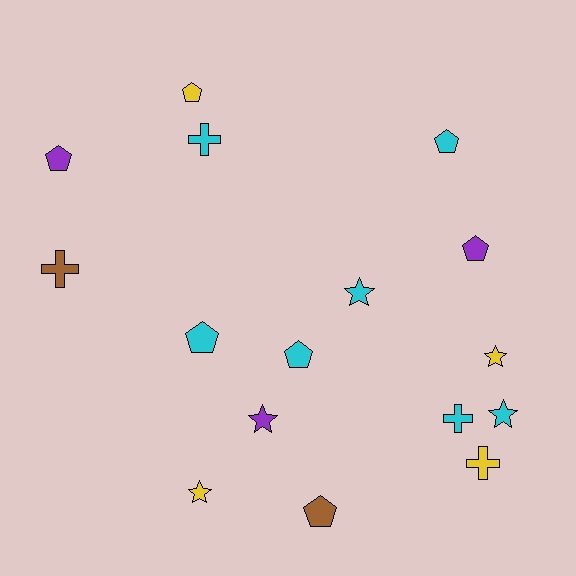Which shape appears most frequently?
Pentagon, with 7 objects.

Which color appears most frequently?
Cyan, with 7 objects.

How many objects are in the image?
There are 16 objects.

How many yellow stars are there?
There are 2 yellow stars.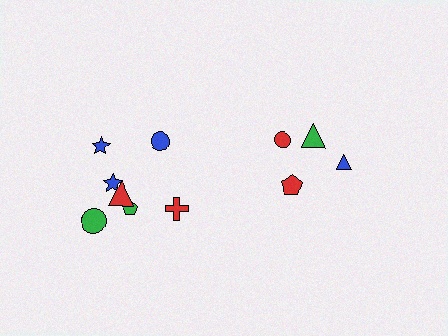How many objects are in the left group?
There are 7 objects.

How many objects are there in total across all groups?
There are 11 objects.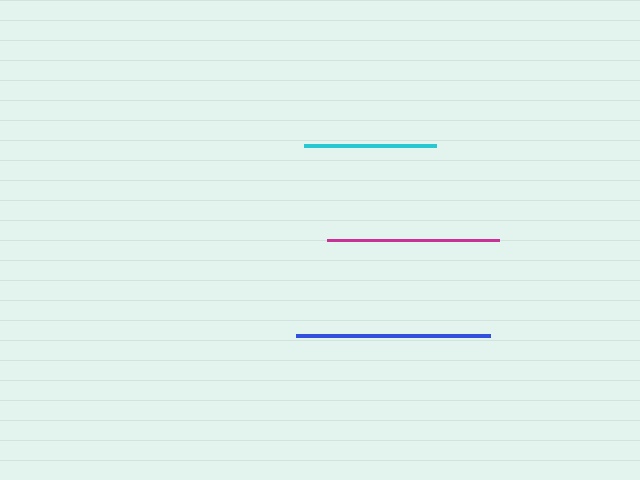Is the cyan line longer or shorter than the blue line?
The blue line is longer than the cyan line.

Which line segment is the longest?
The blue line is the longest at approximately 194 pixels.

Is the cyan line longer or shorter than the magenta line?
The magenta line is longer than the cyan line.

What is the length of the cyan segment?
The cyan segment is approximately 132 pixels long.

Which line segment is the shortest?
The cyan line is the shortest at approximately 132 pixels.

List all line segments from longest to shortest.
From longest to shortest: blue, magenta, cyan.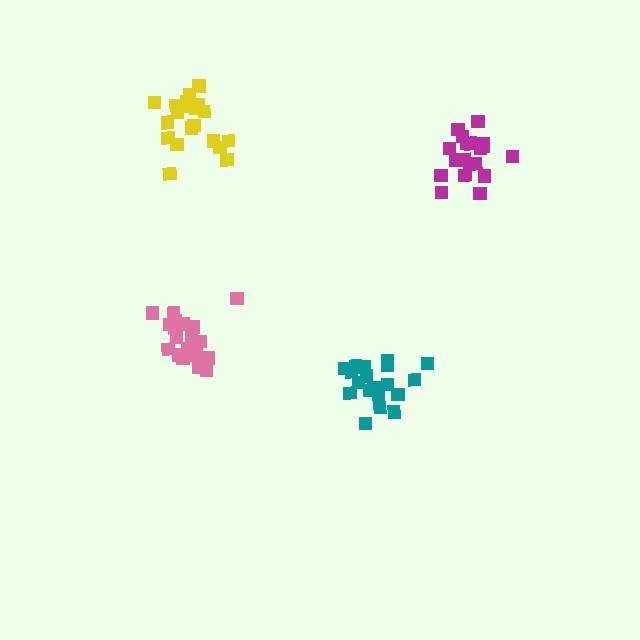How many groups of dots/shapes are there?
There are 4 groups.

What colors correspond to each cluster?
The clusters are colored: teal, magenta, pink, yellow.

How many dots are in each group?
Group 1: 20 dots, Group 2: 19 dots, Group 3: 21 dots, Group 4: 20 dots (80 total).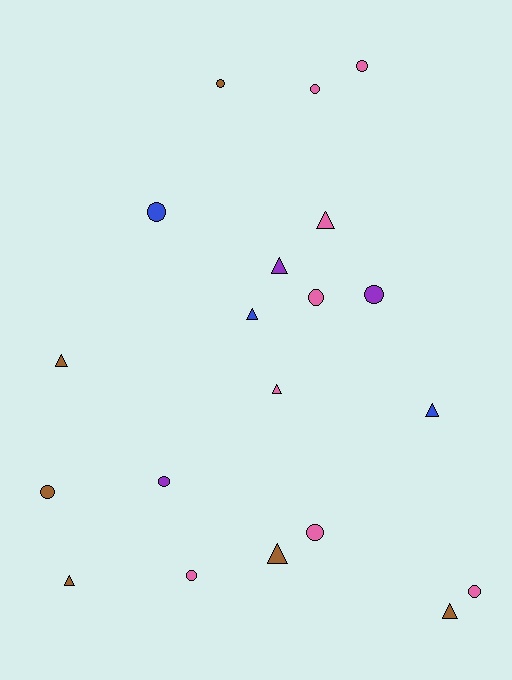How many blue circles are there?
There is 1 blue circle.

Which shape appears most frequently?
Circle, with 11 objects.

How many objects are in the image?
There are 20 objects.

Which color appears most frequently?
Pink, with 8 objects.